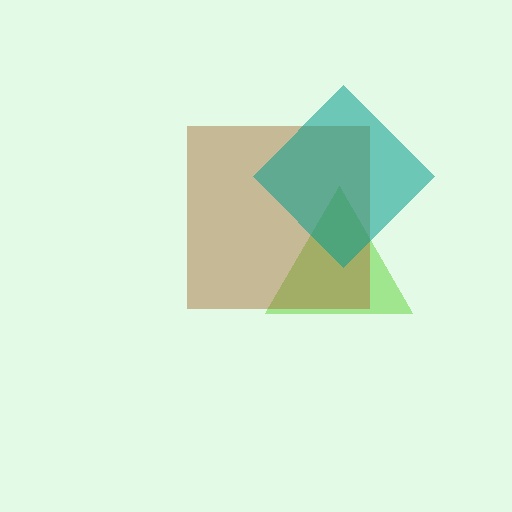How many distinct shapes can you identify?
There are 3 distinct shapes: a lime triangle, a brown square, a teal diamond.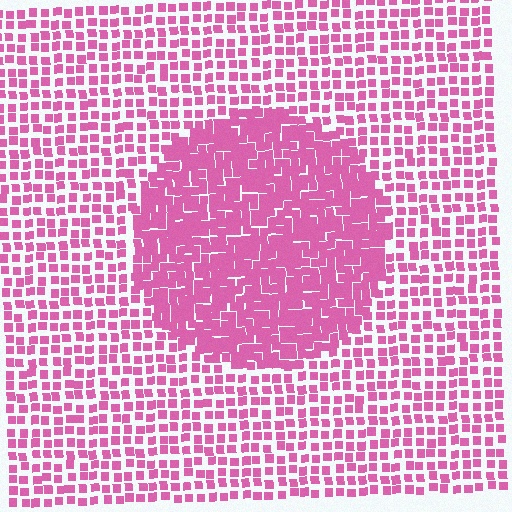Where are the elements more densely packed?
The elements are more densely packed inside the circle boundary.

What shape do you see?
I see a circle.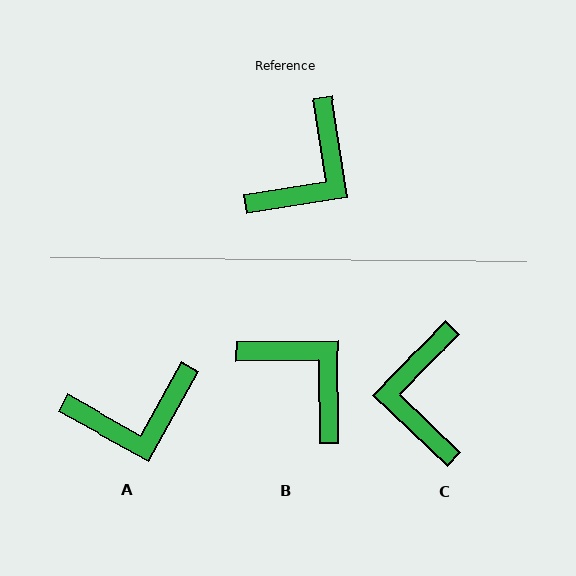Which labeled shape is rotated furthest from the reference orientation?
C, about 143 degrees away.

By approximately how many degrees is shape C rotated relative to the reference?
Approximately 143 degrees clockwise.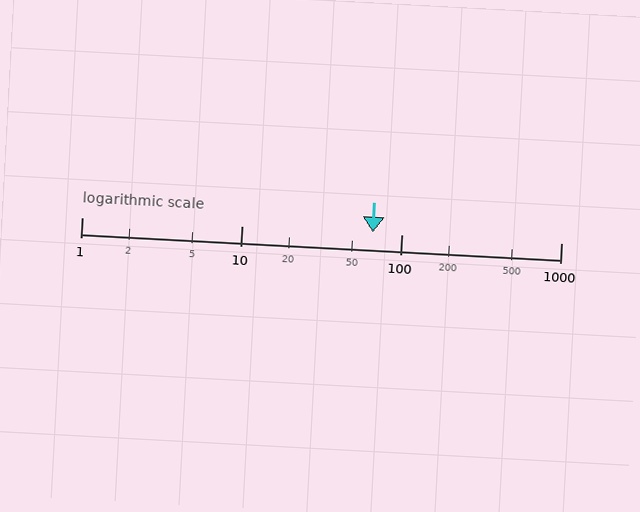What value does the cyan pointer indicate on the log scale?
The pointer indicates approximately 66.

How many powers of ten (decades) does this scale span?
The scale spans 3 decades, from 1 to 1000.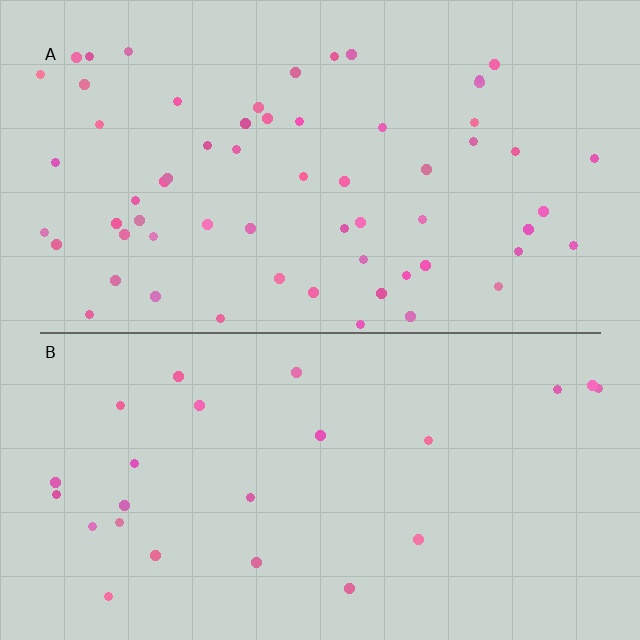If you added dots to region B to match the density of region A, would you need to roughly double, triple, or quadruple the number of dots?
Approximately triple.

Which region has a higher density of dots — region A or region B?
A (the top).